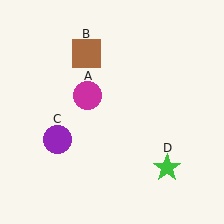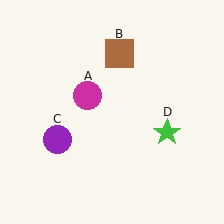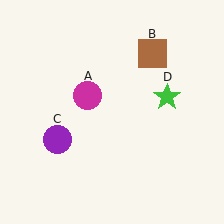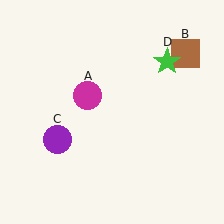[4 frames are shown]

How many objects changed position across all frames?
2 objects changed position: brown square (object B), green star (object D).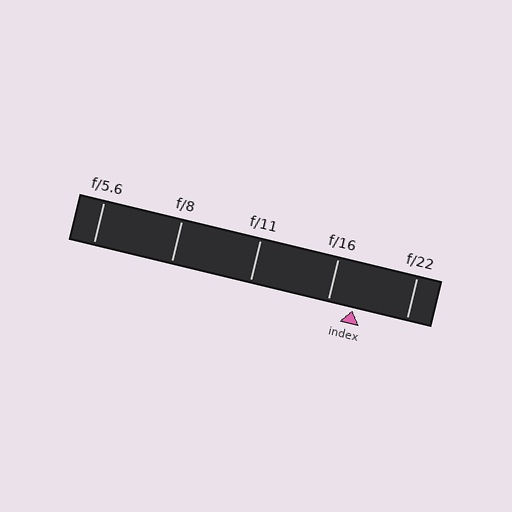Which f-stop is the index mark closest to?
The index mark is closest to f/16.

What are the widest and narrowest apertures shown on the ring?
The widest aperture shown is f/5.6 and the narrowest is f/22.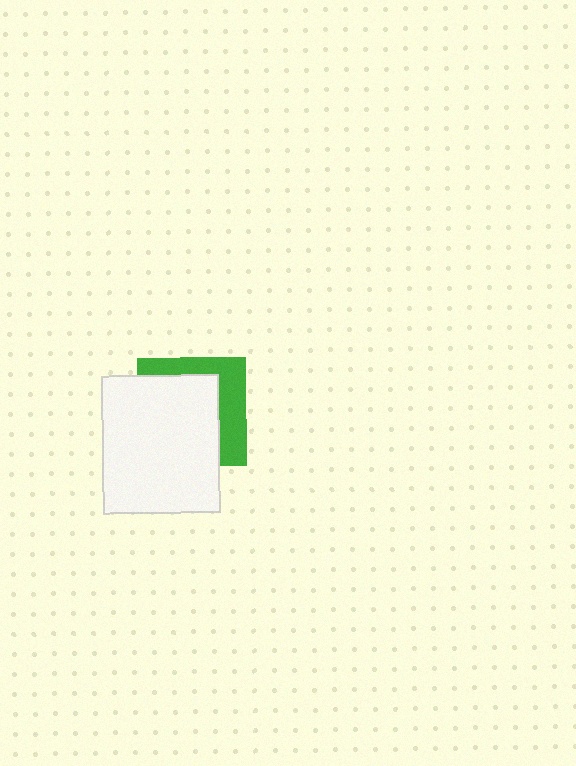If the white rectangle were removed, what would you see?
You would see the complete green square.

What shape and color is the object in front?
The object in front is a white rectangle.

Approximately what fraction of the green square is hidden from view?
Roughly 64% of the green square is hidden behind the white rectangle.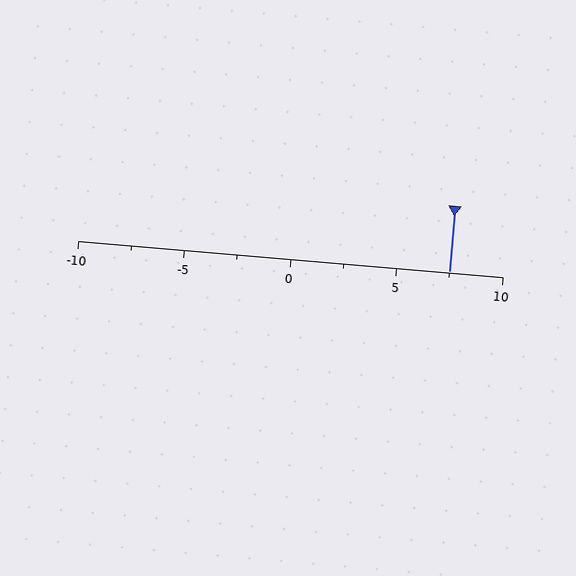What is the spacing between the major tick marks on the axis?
The major ticks are spaced 5 apart.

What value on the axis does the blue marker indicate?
The marker indicates approximately 7.5.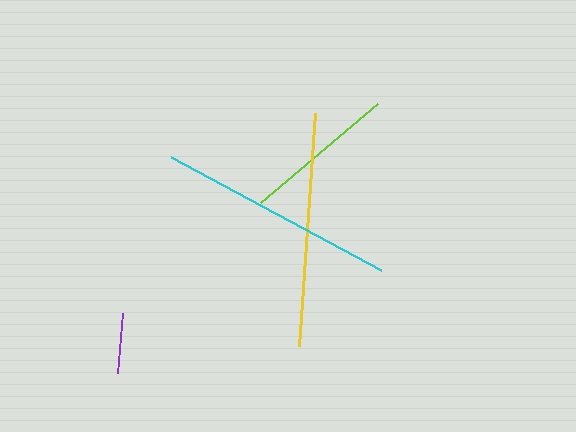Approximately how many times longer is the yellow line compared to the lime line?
The yellow line is approximately 1.5 times the length of the lime line.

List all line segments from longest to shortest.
From longest to shortest: cyan, yellow, lime, purple.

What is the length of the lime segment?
The lime segment is approximately 154 pixels long.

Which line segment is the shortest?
The purple line is the shortest at approximately 60 pixels.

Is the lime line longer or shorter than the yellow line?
The yellow line is longer than the lime line.